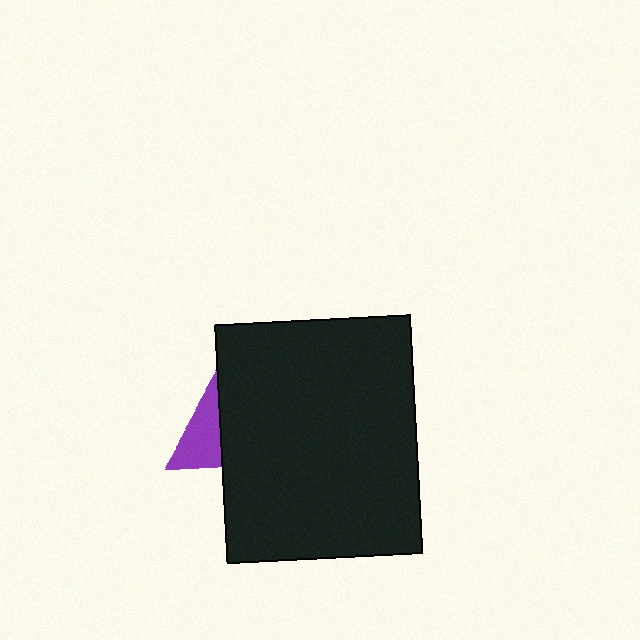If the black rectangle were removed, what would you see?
You would see the complete purple triangle.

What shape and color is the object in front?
The object in front is a black rectangle.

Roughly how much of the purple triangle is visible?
About half of it is visible (roughly 47%).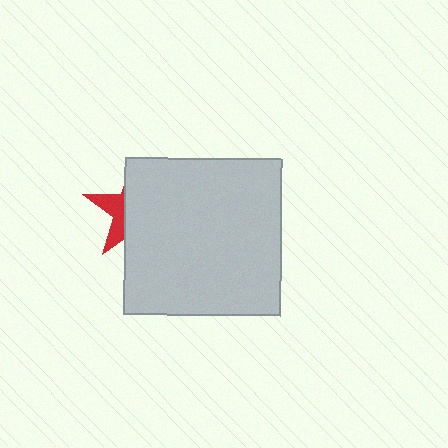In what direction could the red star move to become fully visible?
The red star could move left. That would shift it out from behind the light gray square entirely.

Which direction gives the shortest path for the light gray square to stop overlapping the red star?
Moving right gives the shortest separation.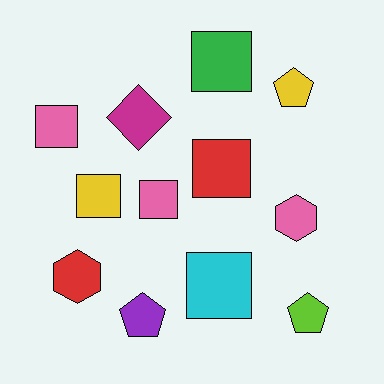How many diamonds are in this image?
There is 1 diamond.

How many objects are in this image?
There are 12 objects.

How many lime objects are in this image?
There is 1 lime object.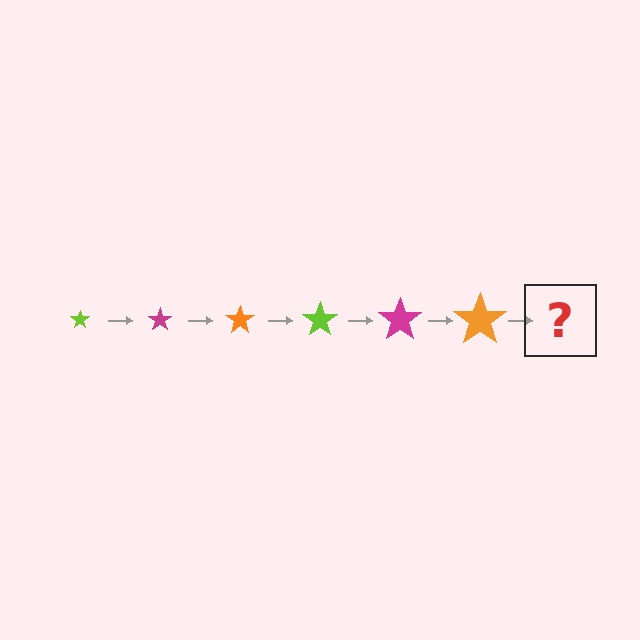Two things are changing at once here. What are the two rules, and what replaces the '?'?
The two rules are that the star grows larger each step and the color cycles through lime, magenta, and orange. The '?' should be a lime star, larger than the previous one.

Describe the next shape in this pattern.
It should be a lime star, larger than the previous one.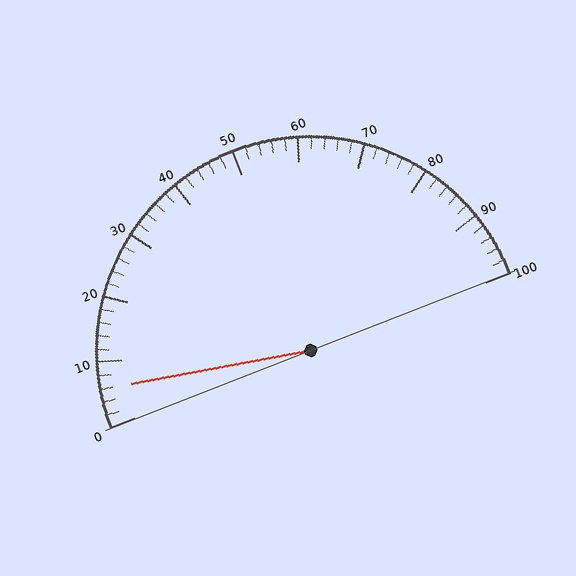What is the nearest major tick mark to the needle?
The nearest major tick mark is 10.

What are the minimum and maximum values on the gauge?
The gauge ranges from 0 to 100.